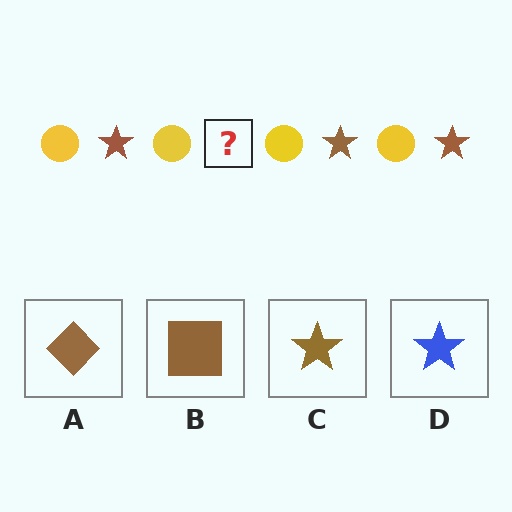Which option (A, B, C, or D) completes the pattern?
C.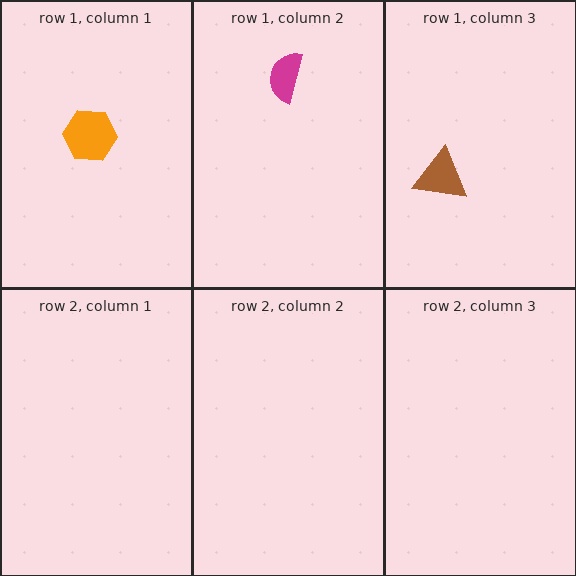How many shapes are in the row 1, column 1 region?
1.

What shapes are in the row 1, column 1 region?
The orange hexagon.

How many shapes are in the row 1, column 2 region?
1.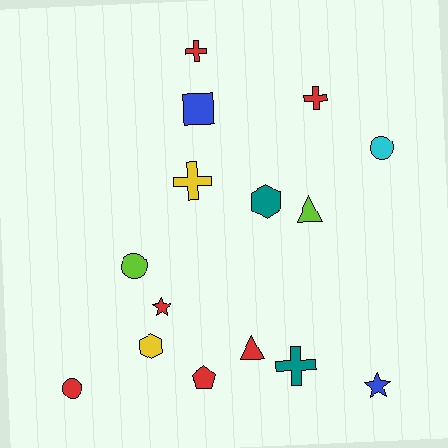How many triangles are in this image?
There are 2 triangles.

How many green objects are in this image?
There are no green objects.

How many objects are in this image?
There are 15 objects.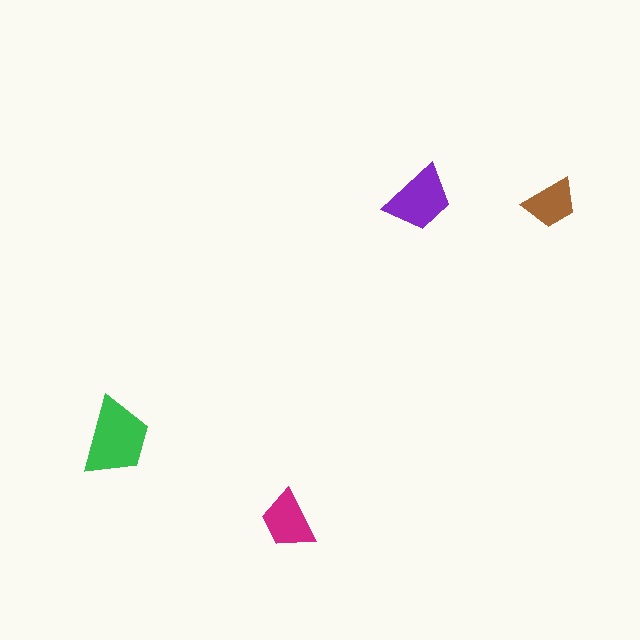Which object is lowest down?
The magenta trapezoid is bottommost.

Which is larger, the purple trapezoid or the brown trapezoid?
The purple one.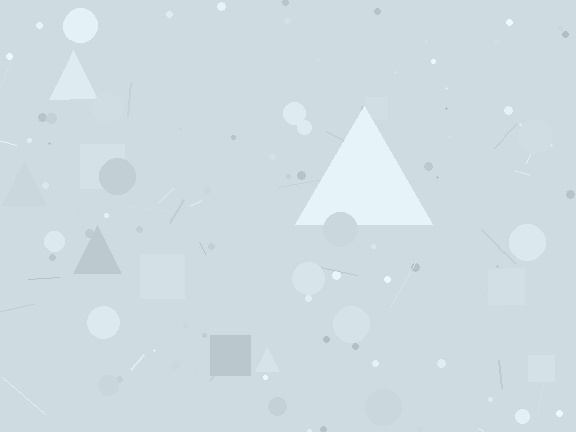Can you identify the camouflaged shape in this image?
The camouflaged shape is a triangle.